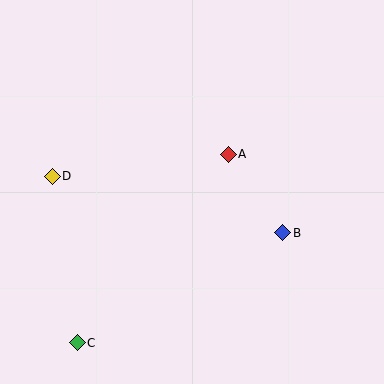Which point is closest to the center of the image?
Point A at (228, 154) is closest to the center.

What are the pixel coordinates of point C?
Point C is at (77, 343).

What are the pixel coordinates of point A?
Point A is at (228, 154).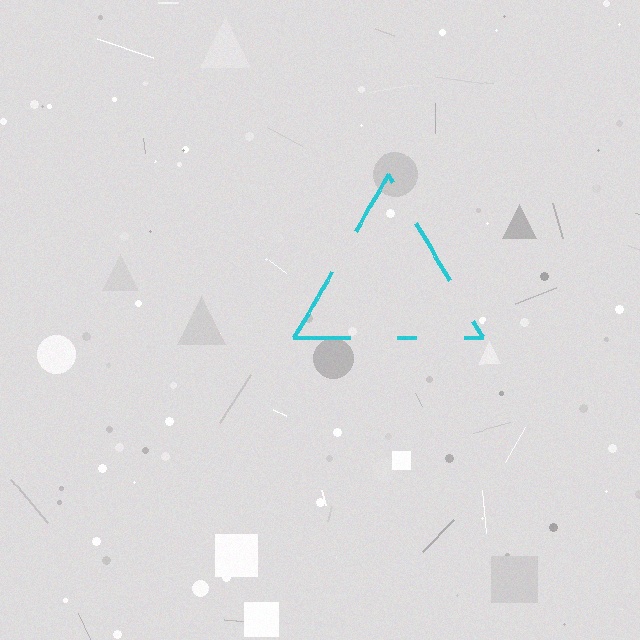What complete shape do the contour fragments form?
The contour fragments form a triangle.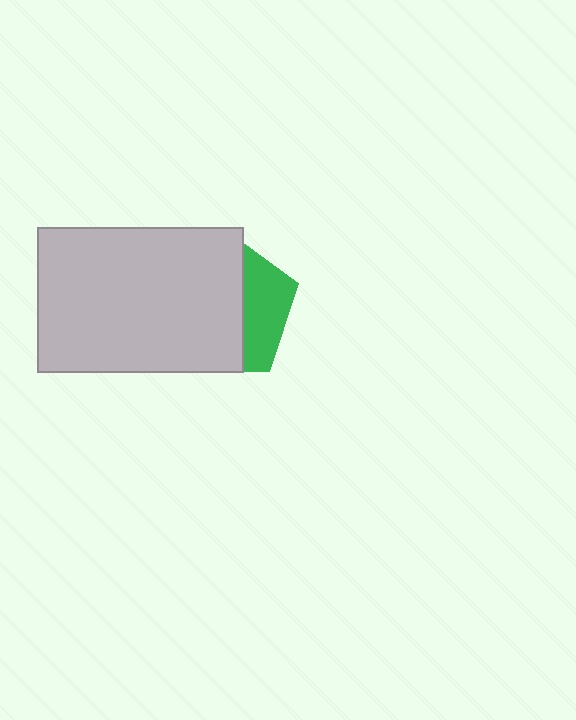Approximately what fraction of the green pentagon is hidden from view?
Roughly 68% of the green pentagon is hidden behind the light gray rectangle.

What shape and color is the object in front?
The object in front is a light gray rectangle.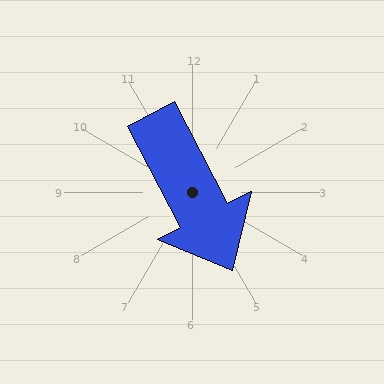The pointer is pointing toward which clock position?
Roughly 5 o'clock.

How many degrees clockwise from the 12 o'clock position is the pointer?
Approximately 152 degrees.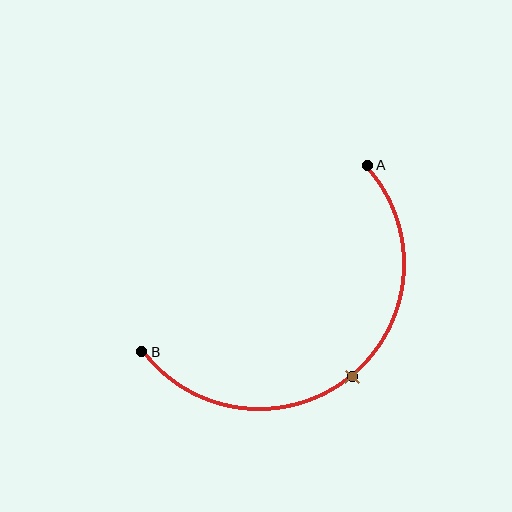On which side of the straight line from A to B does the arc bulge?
The arc bulges below and to the right of the straight line connecting A and B.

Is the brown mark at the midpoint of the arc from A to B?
Yes. The brown mark lies on the arc at equal arc-length from both A and B — it is the arc midpoint.